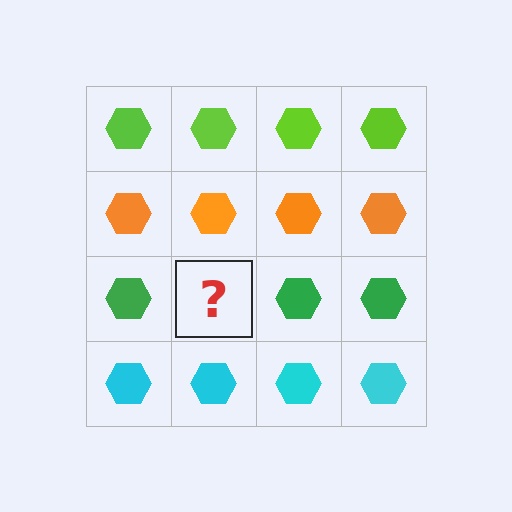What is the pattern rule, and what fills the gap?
The rule is that each row has a consistent color. The gap should be filled with a green hexagon.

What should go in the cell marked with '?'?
The missing cell should contain a green hexagon.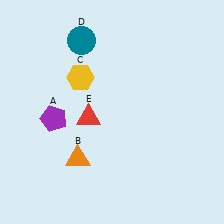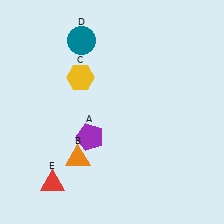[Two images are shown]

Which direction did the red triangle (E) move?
The red triangle (E) moved down.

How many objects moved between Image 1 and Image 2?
2 objects moved between the two images.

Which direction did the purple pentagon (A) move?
The purple pentagon (A) moved right.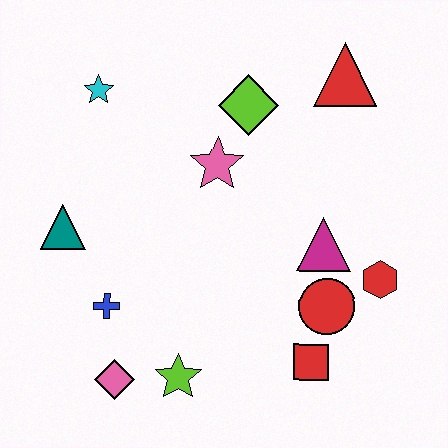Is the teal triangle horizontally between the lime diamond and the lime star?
No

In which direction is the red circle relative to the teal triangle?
The red circle is to the right of the teal triangle.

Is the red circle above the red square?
Yes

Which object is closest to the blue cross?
The pink diamond is closest to the blue cross.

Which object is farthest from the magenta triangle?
The cyan star is farthest from the magenta triangle.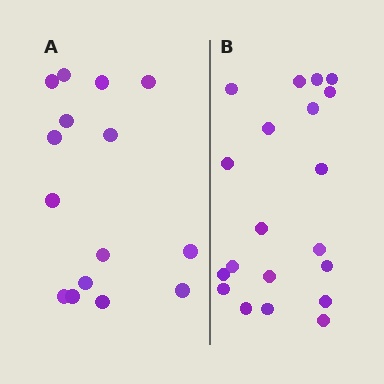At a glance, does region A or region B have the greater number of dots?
Region B (the right region) has more dots.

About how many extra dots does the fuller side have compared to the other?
Region B has about 5 more dots than region A.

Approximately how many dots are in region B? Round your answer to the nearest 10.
About 20 dots.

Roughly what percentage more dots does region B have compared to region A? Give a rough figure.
About 35% more.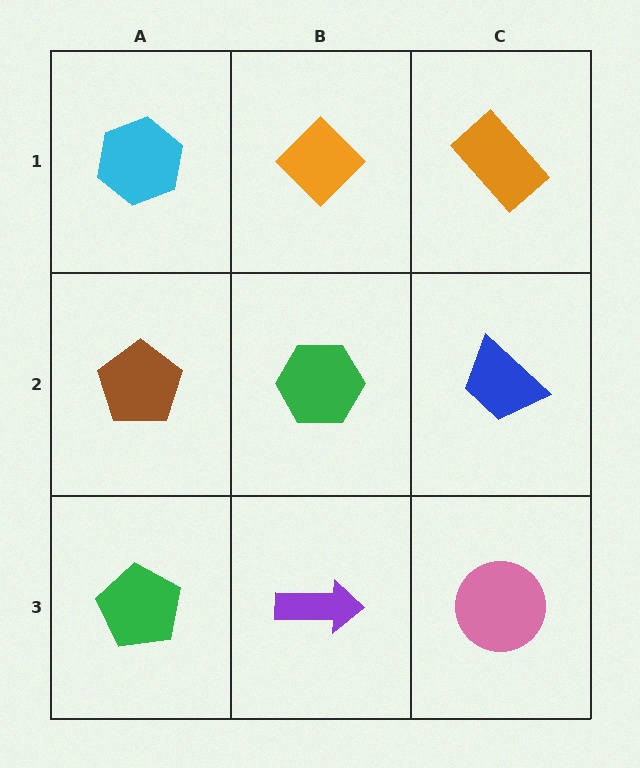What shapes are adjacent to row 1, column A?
A brown pentagon (row 2, column A), an orange diamond (row 1, column B).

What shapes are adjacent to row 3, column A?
A brown pentagon (row 2, column A), a purple arrow (row 3, column B).